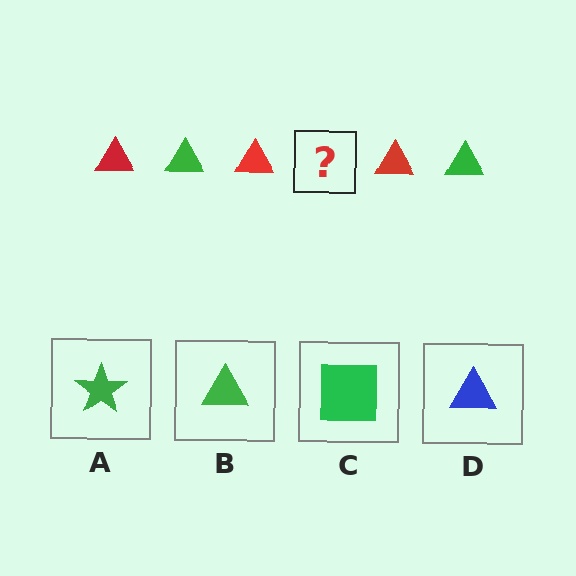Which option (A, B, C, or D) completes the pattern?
B.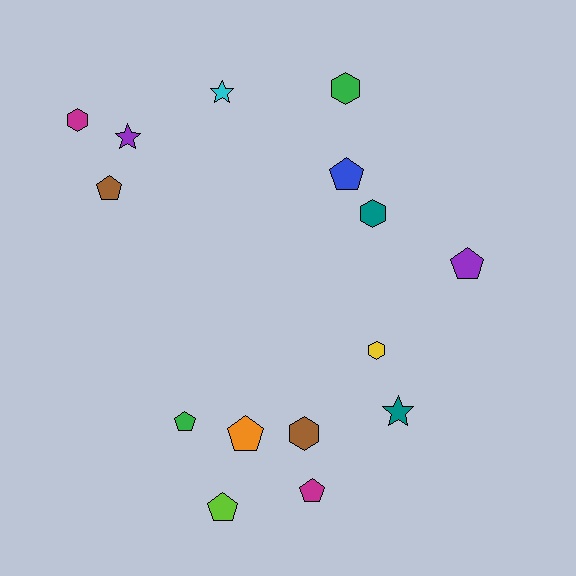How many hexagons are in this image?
There are 5 hexagons.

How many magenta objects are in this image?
There are 2 magenta objects.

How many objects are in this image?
There are 15 objects.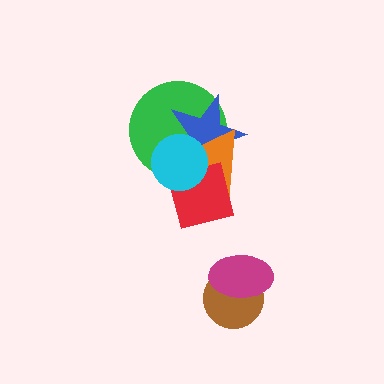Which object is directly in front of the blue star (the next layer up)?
The orange triangle is directly in front of the blue star.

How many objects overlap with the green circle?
4 objects overlap with the green circle.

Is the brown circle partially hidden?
Yes, it is partially covered by another shape.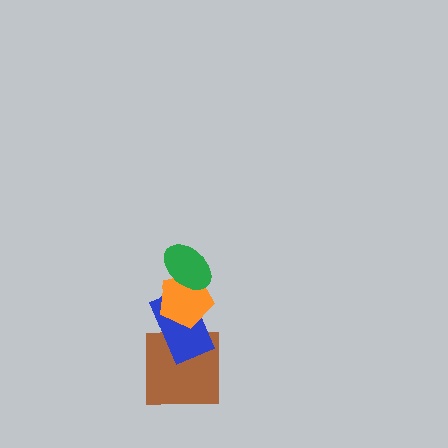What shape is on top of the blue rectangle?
The orange pentagon is on top of the blue rectangle.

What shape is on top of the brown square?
The blue rectangle is on top of the brown square.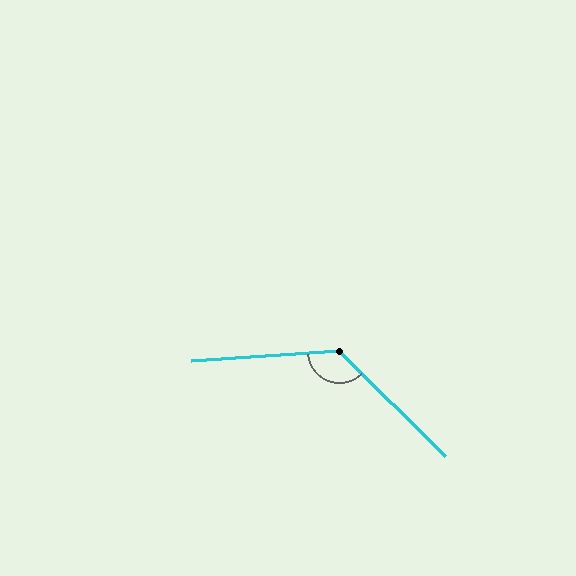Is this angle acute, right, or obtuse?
It is obtuse.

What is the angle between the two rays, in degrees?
Approximately 131 degrees.